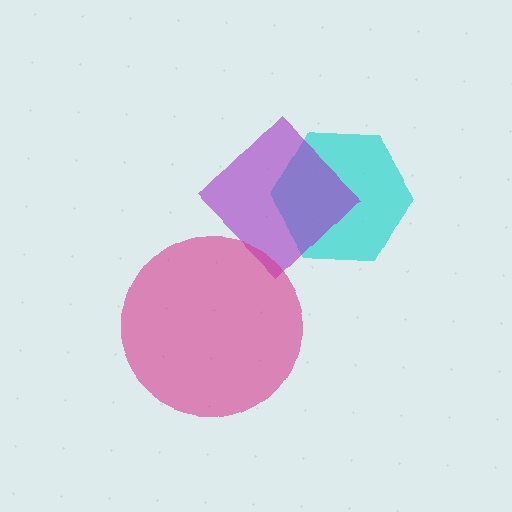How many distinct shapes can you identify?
There are 3 distinct shapes: a cyan hexagon, a purple diamond, a magenta circle.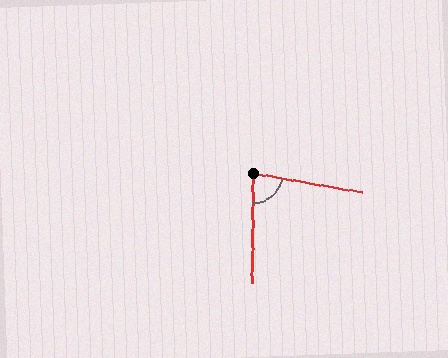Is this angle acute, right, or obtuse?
It is acute.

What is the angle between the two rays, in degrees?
Approximately 80 degrees.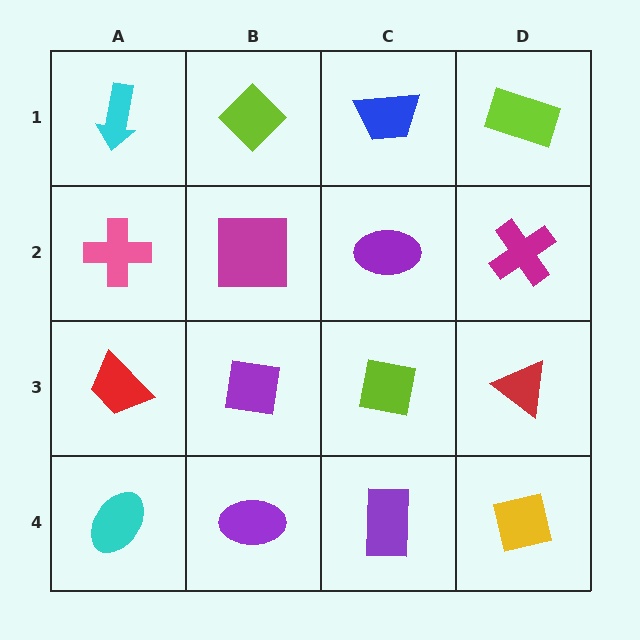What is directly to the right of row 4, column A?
A purple ellipse.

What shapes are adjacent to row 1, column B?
A magenta square (row 2, column B), a cyan arrow (row 1, column A), a blue trapezoid (row 1, column C).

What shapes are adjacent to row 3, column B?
A magenta square (row 2, column B), a purple ellipse (row 4, column B), a red trapezoid (row 3, column A), a lime square (row 3, column C).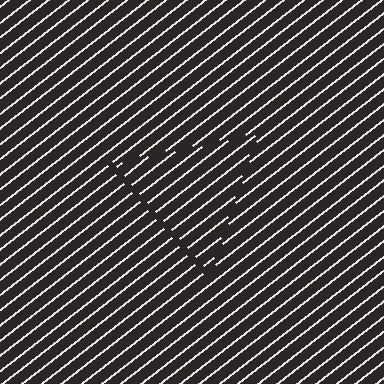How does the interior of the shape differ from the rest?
The interior of the shape contains the same grating, shifted by half a period — the contour is defined by the phase discontinuity where line-ends from the inner and outer gratings abut.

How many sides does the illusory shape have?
3 sides — the line-ends trace a triangle.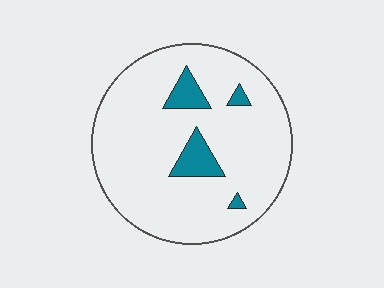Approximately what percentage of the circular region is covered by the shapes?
Approximately 10%.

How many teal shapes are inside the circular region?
4.